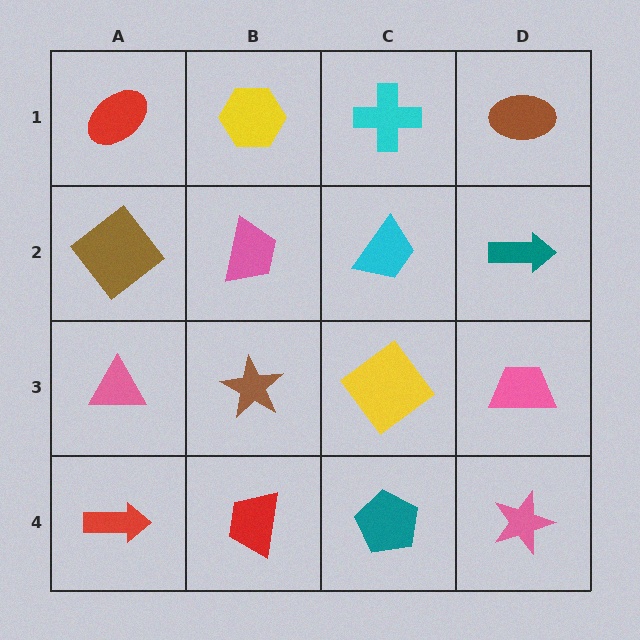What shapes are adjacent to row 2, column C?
A cyan cross (row 1, column C), a yellow diamond (row 3, column C), a pink trapezoid (row 2, column B), a teal arrow (row 2, column D).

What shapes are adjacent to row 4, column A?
A pink triangle (row 3, column A), a red trapezoid (row 4, column B).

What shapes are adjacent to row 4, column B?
A brown star (row 3, column B), a red arrow (row 4, column A), a teal pentagon (row 4, column C).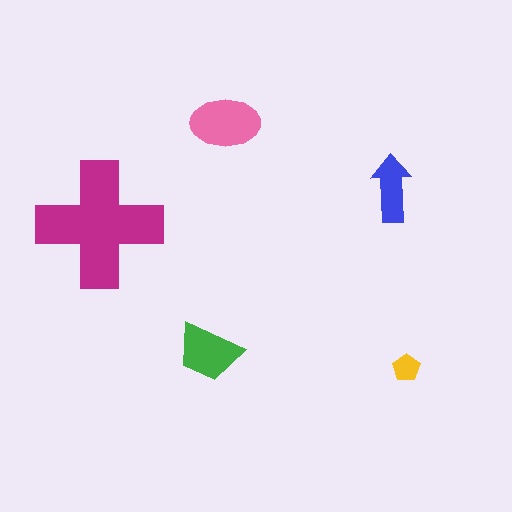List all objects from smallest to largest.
The yellow pentagon, the blue arrow, the green trapezoid, the pink ellipse, the magenta cross.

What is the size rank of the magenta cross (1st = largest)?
1st.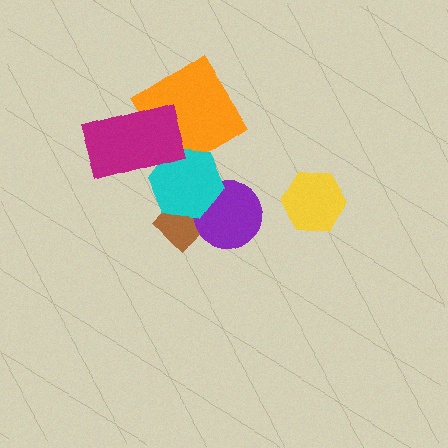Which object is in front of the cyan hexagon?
The magenta rectangle is in front of the cyan hexagon.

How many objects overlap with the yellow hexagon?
0 objects overlap with the yellow hexagon.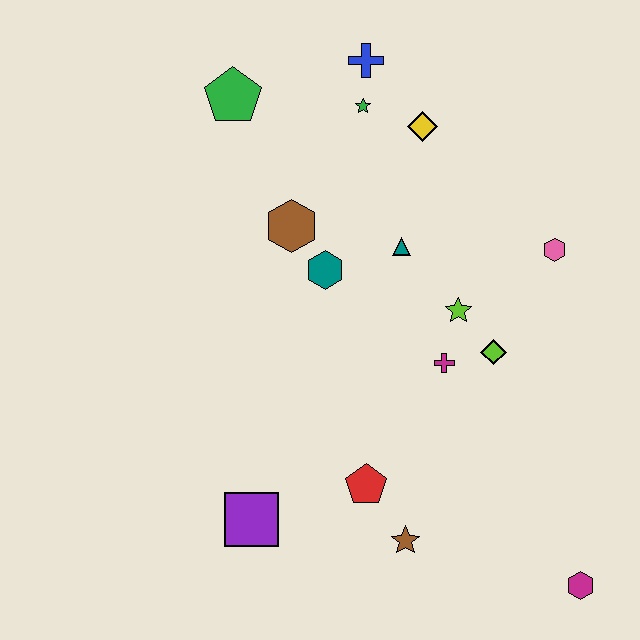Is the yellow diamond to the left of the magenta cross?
Yes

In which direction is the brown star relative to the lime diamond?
The brown star is below the lime diamond.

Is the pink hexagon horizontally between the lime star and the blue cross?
No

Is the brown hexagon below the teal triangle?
No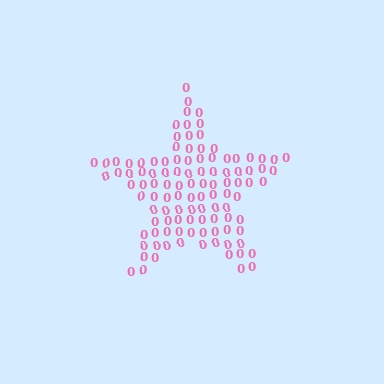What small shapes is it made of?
It is made of small digit 0's.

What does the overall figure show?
The overall figure shows a star.